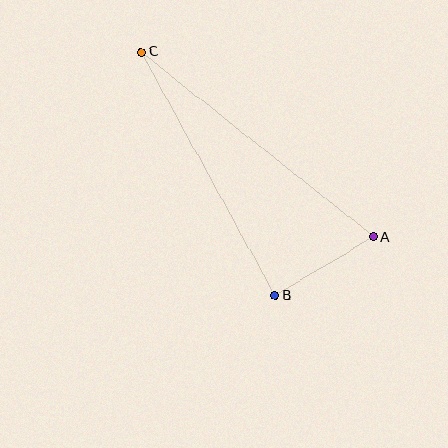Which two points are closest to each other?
Points A and B are closest to each other.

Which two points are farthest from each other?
Points A and C are farthest from each other.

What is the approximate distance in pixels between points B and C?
The distance between B and C is approximately 277 pixels.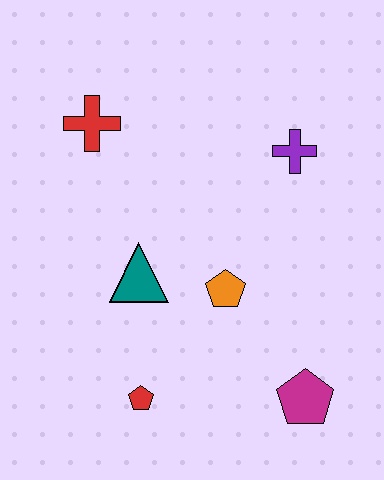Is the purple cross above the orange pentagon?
Yes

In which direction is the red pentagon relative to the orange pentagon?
The red pentagon is below the orange pentagon.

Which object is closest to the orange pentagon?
The teal triangle is closest to the orange pentagon.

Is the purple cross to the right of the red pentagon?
Yes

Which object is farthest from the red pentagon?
The purple cross is farthest from the red pentagon.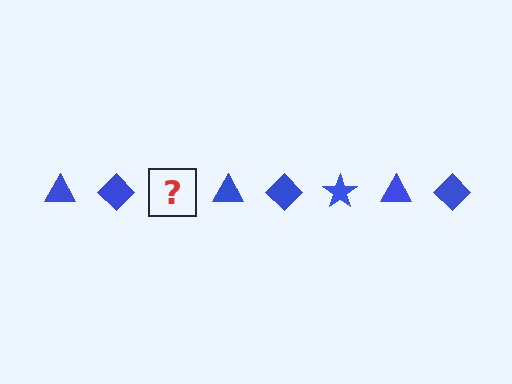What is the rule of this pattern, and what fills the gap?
The rule is that the pattern cycles through triangle, diamond, star shapes in blue. The gap should be filled with a blue star.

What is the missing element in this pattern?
The missing element is a blue star.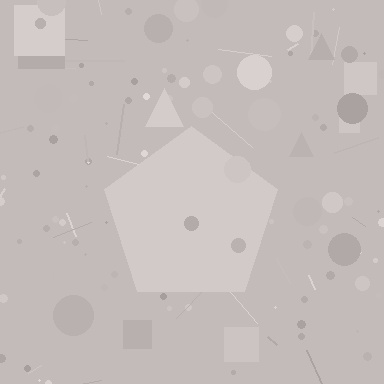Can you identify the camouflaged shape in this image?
The camouflaged shape is a pentagon.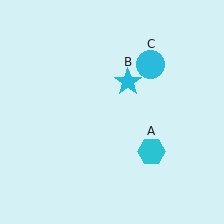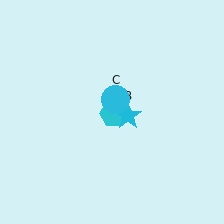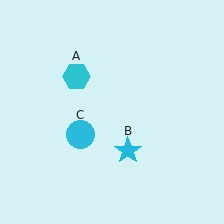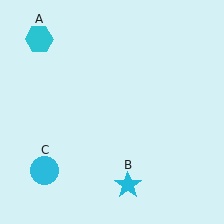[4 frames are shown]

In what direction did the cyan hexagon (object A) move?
The cyan hexagon (object A) moved up and to the left.